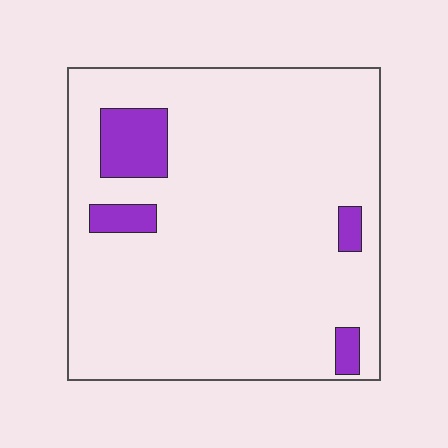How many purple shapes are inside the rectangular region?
4.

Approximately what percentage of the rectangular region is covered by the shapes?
Approximately 10%.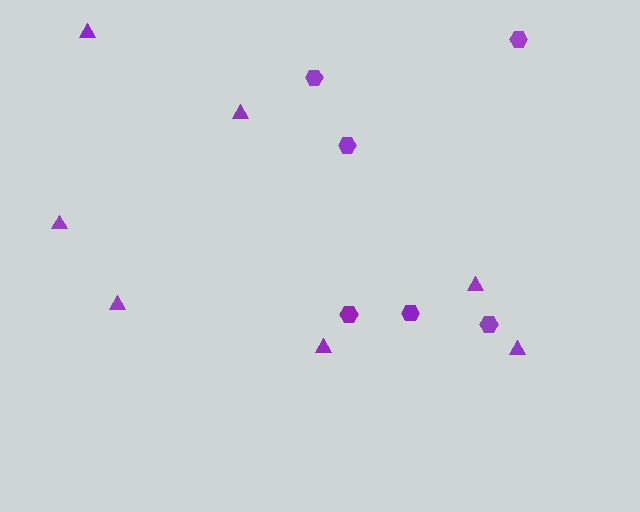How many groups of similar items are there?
There are 2 groups: one group of triangles (7) and one group of hexagons (6).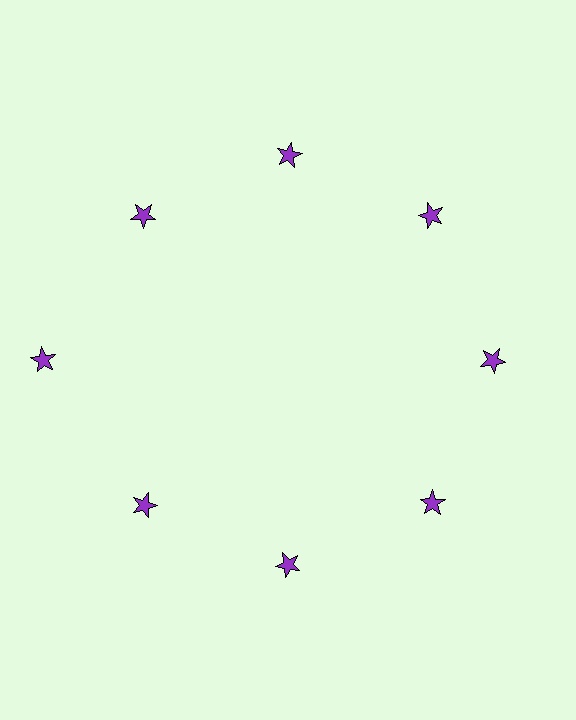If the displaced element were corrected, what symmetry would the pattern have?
It would have 8-fold rotational symmetry — the pattern would map onto itself every 45 degrees.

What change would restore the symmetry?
The symmetry would be restored by moving it inward, back onto the ring so that all 8 stars sit at equal angles and equal distance from the center.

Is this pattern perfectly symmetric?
No. The 8 purple stars are arranged in a ring, but one element near the 9 o'clock position is pushed outward from the center, breaking the 8-fold rotational symmetry.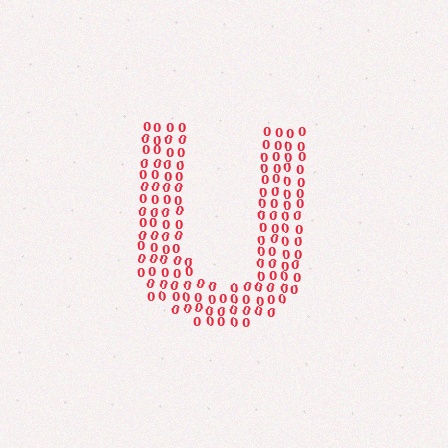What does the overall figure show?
The overall figure shows the letter U.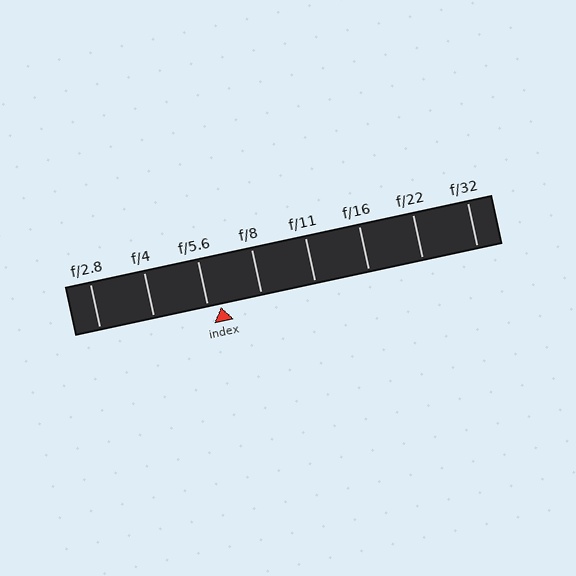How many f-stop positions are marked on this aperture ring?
There are 8 f-stop positions marked.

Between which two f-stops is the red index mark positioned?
The index mark is between f/5.6 and f/8.